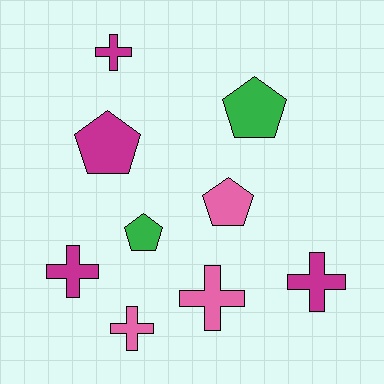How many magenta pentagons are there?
There is 1 magenta pentagon.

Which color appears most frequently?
Magenta, with 4 objects.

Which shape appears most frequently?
Cross, with 5 objects.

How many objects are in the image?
There are 9 objects.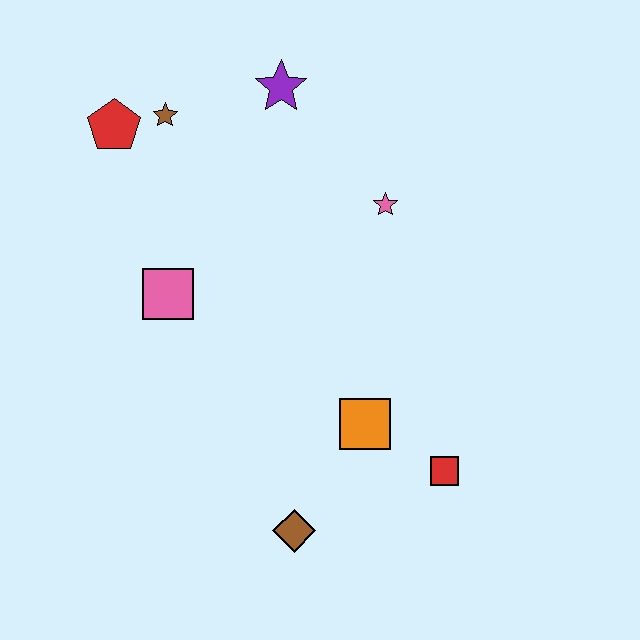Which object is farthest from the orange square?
The red pentagon is farthest from the orange square.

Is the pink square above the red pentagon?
No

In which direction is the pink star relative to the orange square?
The pink star is above the orange square.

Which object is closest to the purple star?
The brown star is closest to the purple star.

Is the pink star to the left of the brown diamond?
No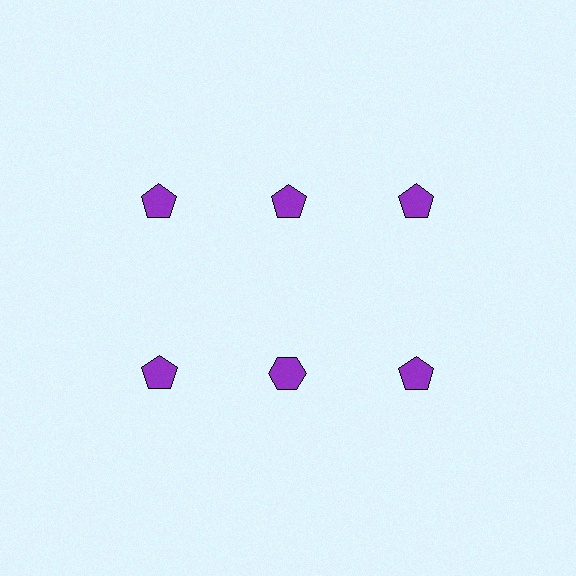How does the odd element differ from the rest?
It has a different shape: hexagon instead of pentagon.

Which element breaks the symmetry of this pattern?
The purple hexagon in the second row, second from left column breaks the symmetry. All other shapes are purple pentagons.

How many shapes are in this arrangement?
There are 6 shapes arranged in a grid pattern.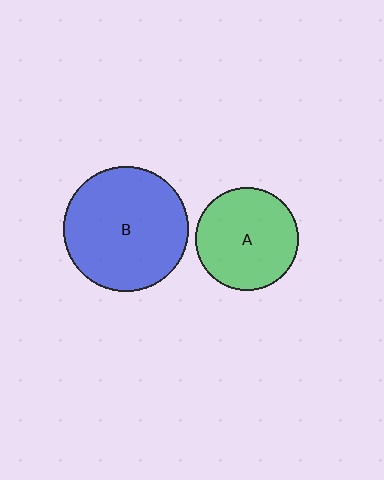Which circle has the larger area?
Circle B (blue).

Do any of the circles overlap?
No, none of the circles overlap.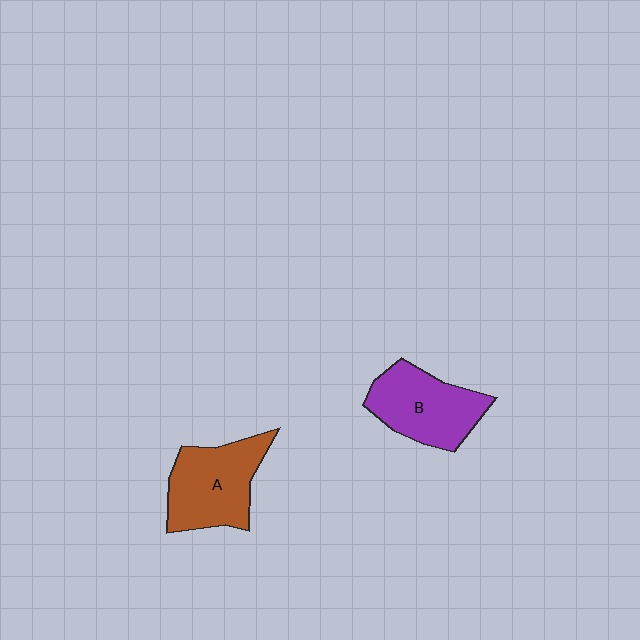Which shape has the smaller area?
Shape B (purple).